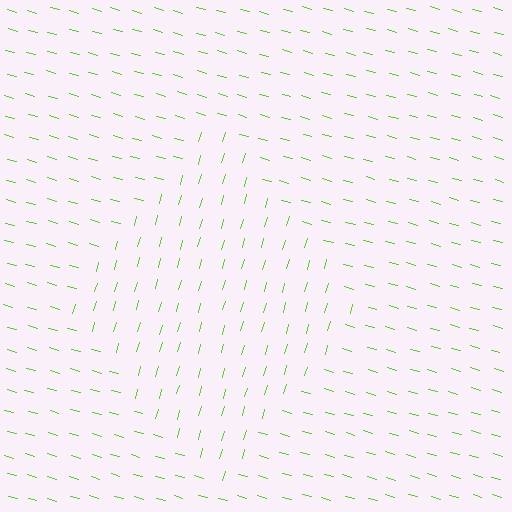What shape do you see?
I see a diamond.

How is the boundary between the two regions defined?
The boundary is defined purely by a change in line orientation (approximately 90 degrees difference). All lines are the same color and thickness.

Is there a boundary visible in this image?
Yes, there is a texture boundary formed by a change in line orientation.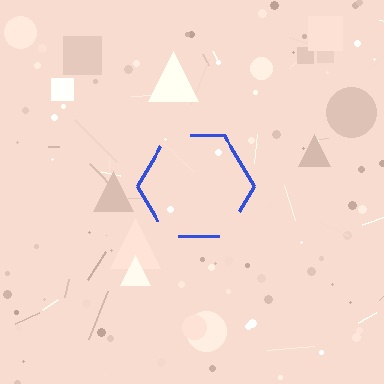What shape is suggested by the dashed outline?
The dashed outline suggests a hexagon.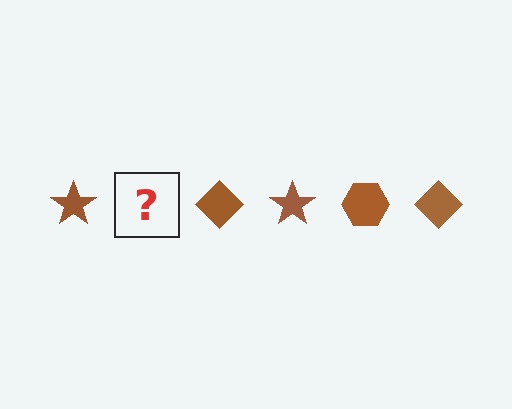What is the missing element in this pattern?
The missing element is a brown hexagon.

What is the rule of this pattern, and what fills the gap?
The rule is that the pattern cycles through star, hexagon, diamond shapes in brown. The gap should be filled with a brown hexagon.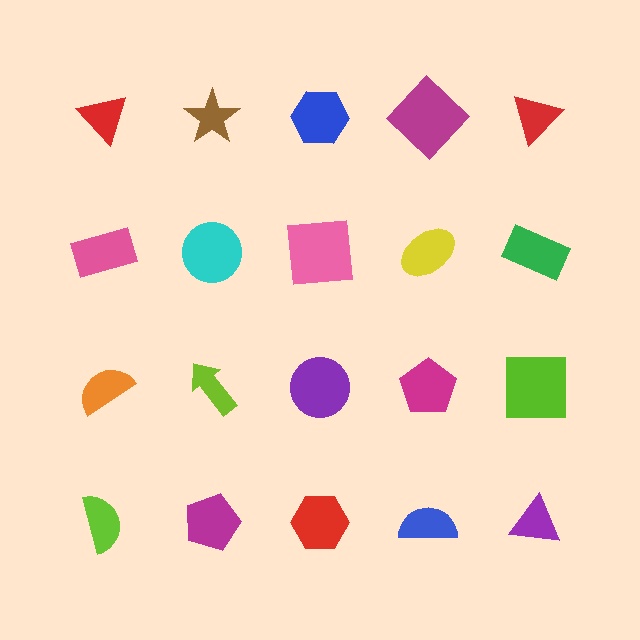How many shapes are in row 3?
5 shapes.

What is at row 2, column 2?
A cyan circle.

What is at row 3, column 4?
A magenta pentagon.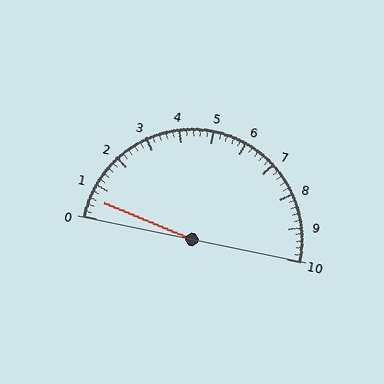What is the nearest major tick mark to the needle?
The nearest major tick mark is 1.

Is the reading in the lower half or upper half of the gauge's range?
The reading is in the lower half of the range (0 to 10).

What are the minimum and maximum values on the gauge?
The gauge ranges from 0 to 10.